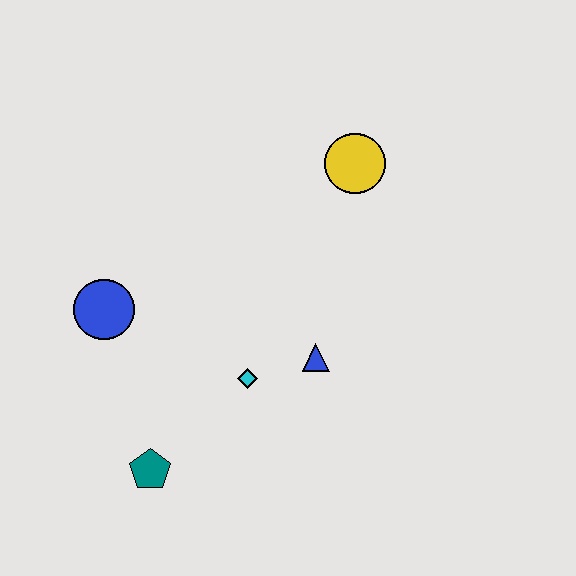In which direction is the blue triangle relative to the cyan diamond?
The blue triangle is to the right of the cyan diamond.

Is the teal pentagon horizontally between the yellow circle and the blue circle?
Yes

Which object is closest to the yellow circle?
The blue triangle is closest to the yellow circle.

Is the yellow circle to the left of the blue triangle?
No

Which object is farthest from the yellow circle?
The teal pentagon is farthest from the yellow circle.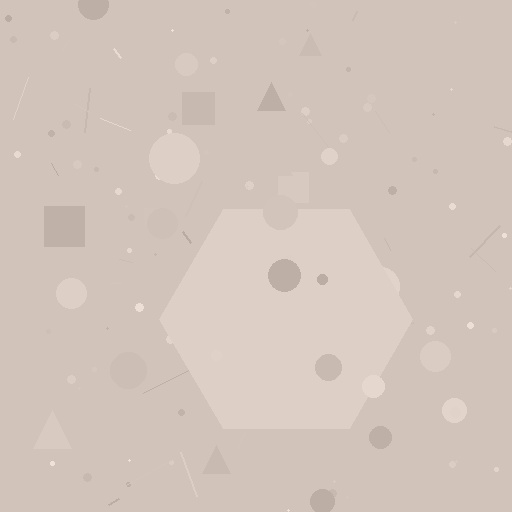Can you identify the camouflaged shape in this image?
The camouflaged shape is a hexagon.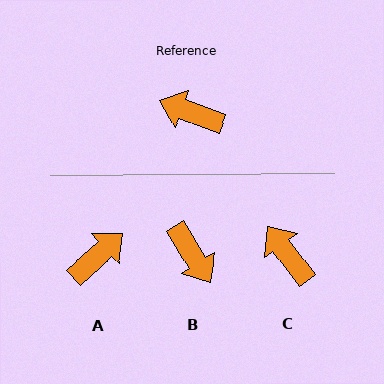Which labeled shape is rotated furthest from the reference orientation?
B, about 142 degrees away.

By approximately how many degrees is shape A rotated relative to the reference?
Approximately 118 degrees clockwise.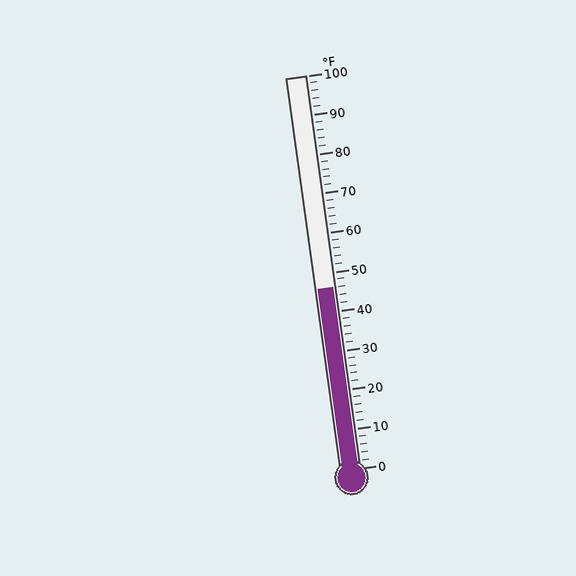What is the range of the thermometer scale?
The thermometer scale ranges from 0°F to 100°F.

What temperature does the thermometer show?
The thermometer shows approximately 46°F.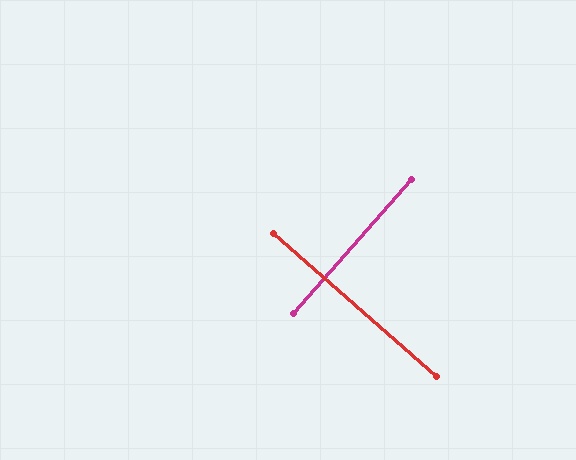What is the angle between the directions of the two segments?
Approximately 90 degrees.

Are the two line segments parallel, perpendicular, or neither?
Perpendicular — they meet at approximately 90°.